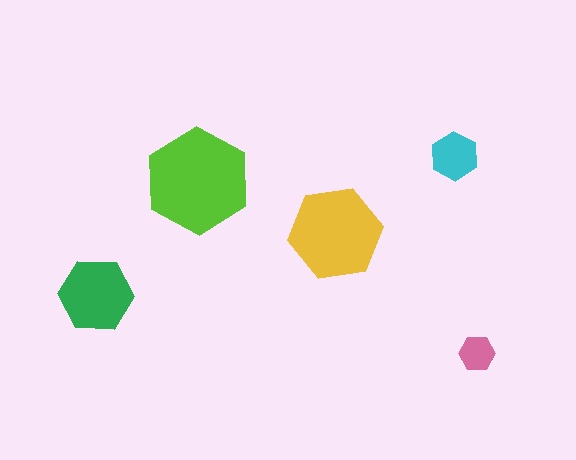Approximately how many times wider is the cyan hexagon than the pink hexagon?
About 1.5 times wider.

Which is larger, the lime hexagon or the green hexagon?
The lime one.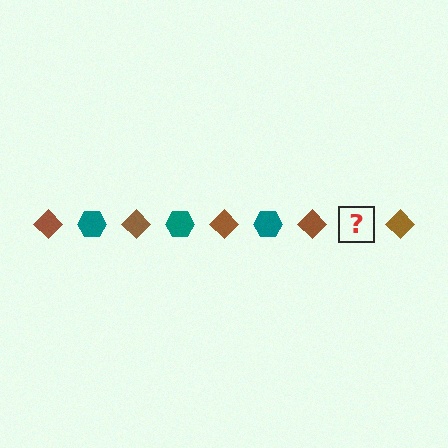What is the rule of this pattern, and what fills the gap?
The rule is that the pattern alternates between brown diamond and teal hexagon. The gap should be filled with a teal hexagon.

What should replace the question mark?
The question mark should be replaced with a teal hexagon.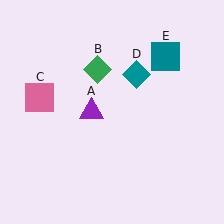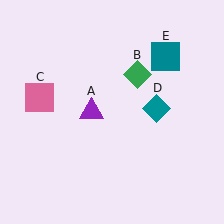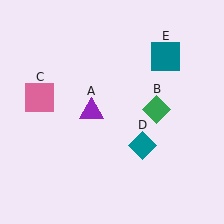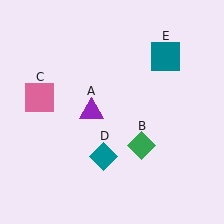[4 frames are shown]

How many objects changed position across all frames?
2 objects changed position: green diamond (object B), teal diamond (object D).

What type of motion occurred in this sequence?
The green diamond (object B), teal diamond (object D) rotated clockwise around the center of the scene.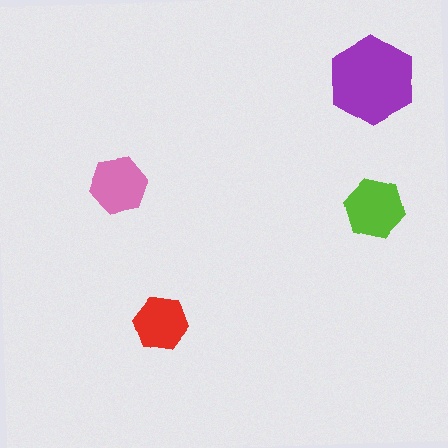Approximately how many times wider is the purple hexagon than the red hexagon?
About 1.5 times wider.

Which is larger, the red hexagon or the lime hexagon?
The lime one.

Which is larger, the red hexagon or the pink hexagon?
The pink one.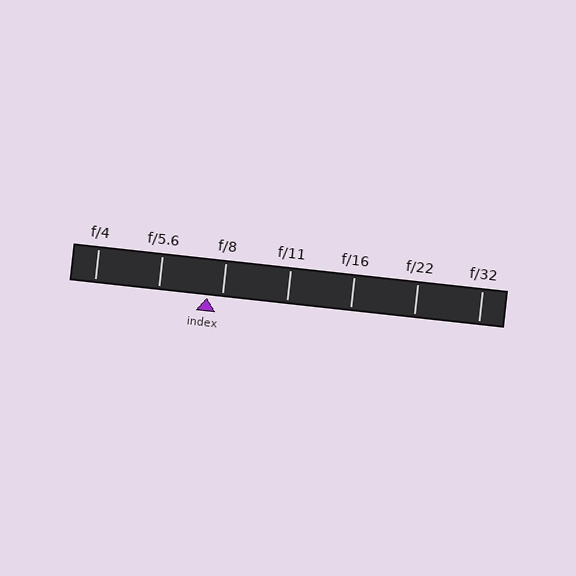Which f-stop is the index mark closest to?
The index mark is closest to f/8.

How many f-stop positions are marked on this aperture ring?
There are 7 f-stop positions marked.